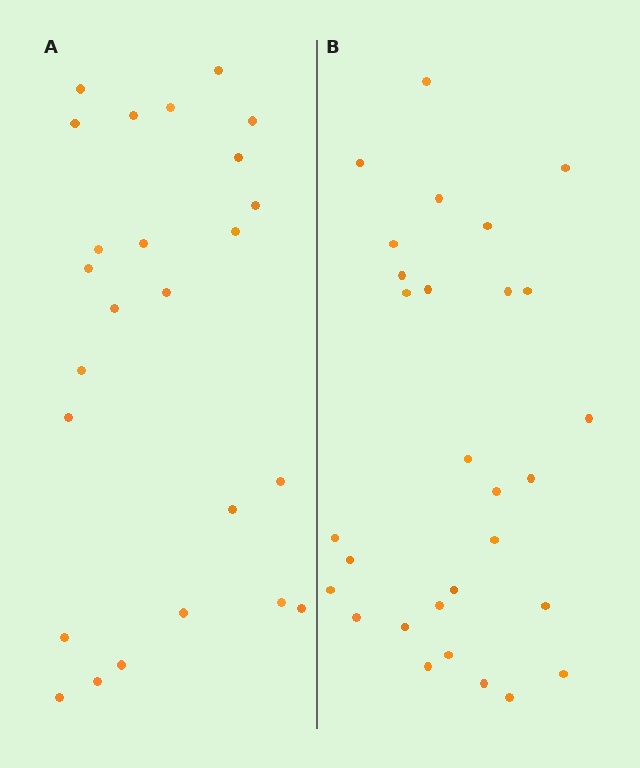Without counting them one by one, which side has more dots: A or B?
Region B (the right region) has more dots.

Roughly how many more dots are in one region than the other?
Region B has about 4 more dots than region A.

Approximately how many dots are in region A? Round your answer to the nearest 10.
About 20 dots. (The exact count is 25, which rounds to 20.)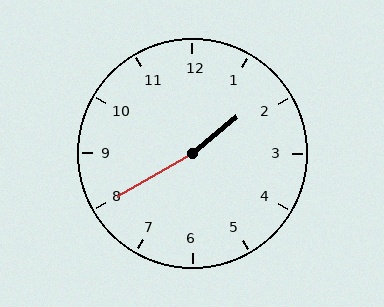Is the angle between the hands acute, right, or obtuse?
It is obtuse.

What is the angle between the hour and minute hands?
Approximately 170 degrees.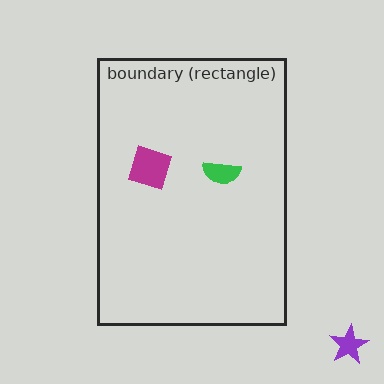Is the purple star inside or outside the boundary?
Outside.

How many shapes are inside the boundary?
2 inside, 1 outside.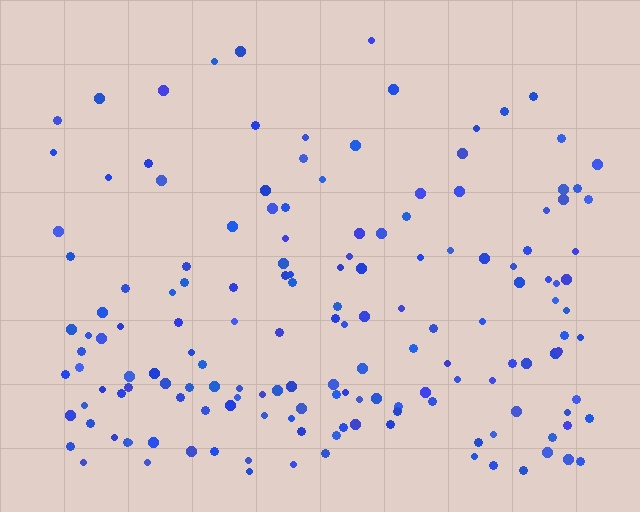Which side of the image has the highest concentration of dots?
The bottom.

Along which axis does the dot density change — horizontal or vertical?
Vertical.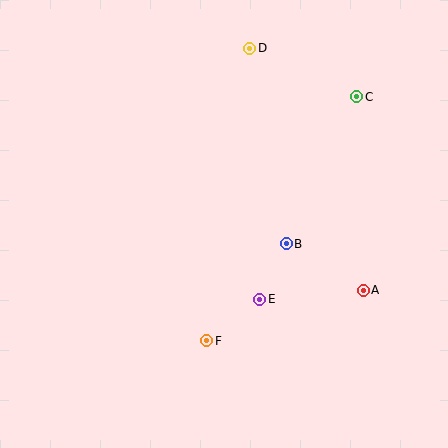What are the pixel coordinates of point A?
Point A is at (363, 290).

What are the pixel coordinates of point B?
Point B is at (286, 244).